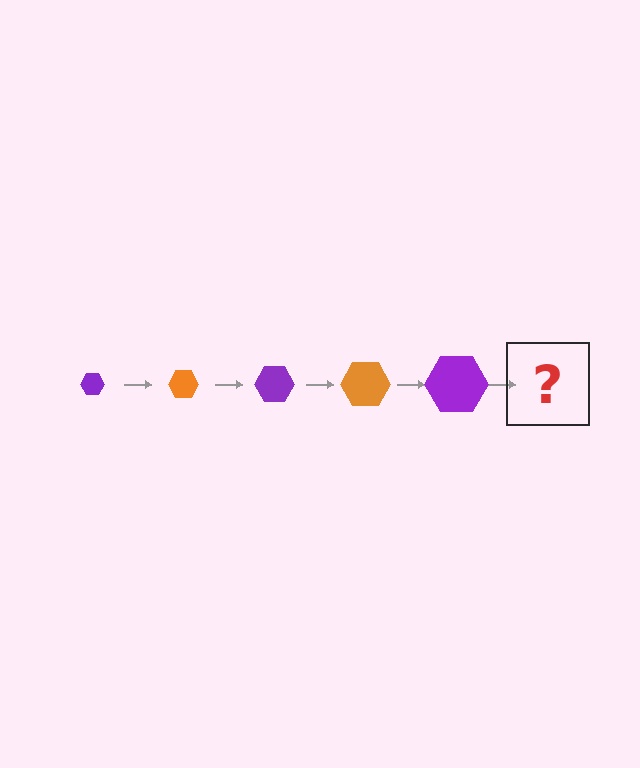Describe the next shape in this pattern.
It should be an orange hexagon, larger than the previous one.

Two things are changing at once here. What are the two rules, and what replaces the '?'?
The two rules are that the hexagon grows larger each step and the color cycles through purple and orange. The '?' should be an orange hexagon, larger than the previous one.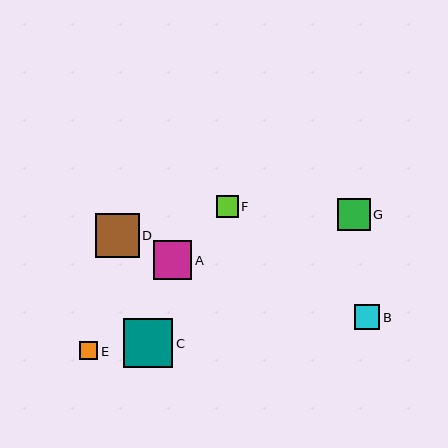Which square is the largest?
Square C is the largest with a size of approximately 49 pixels.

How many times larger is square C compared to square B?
Square C is approximately 2.0 times the size of square B.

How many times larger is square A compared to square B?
Square A is approximately 1.5 times the size of square B.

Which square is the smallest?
Square E is the smallest with a size of approximately 18 pixels.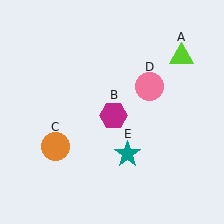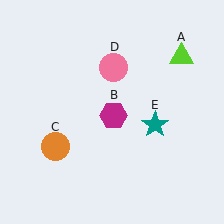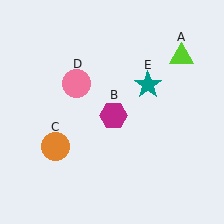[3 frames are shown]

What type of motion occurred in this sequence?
The pink circle (object D), teal star (object E) rotated counterclockwise around the center of the scene.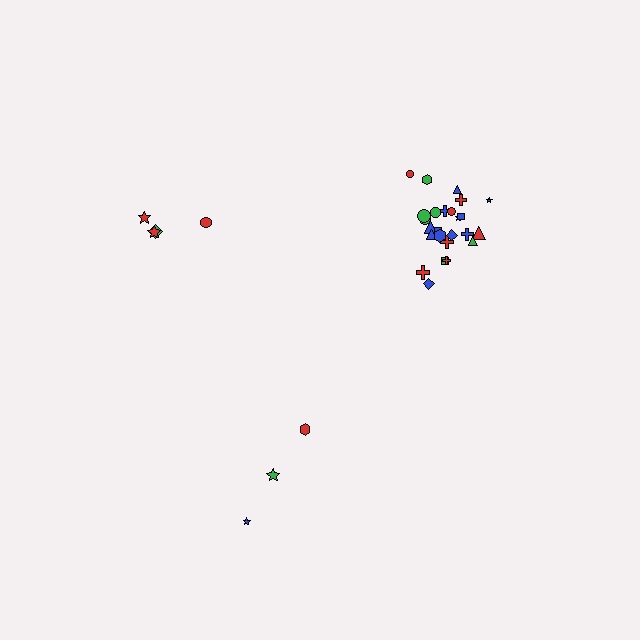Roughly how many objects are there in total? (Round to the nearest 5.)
Roughly 30 objects in total.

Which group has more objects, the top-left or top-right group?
The top-right group.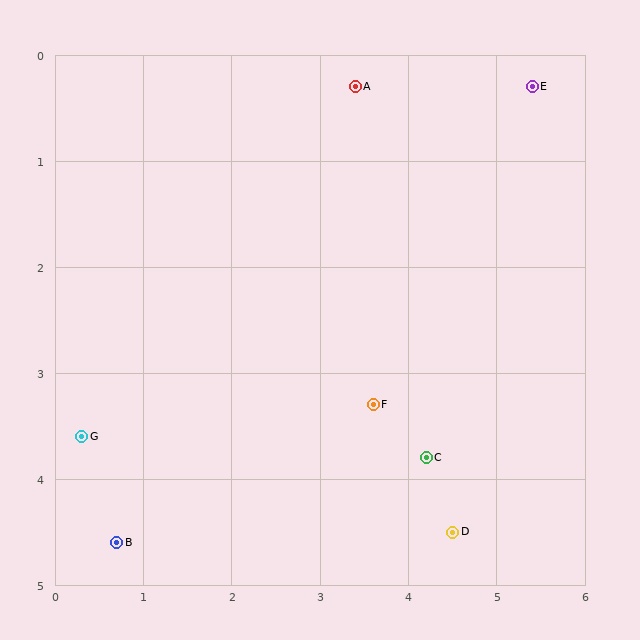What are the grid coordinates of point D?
Point D is at approximately (4.5, 4.5).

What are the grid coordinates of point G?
Point G is at approximately (0.3, 3.6).